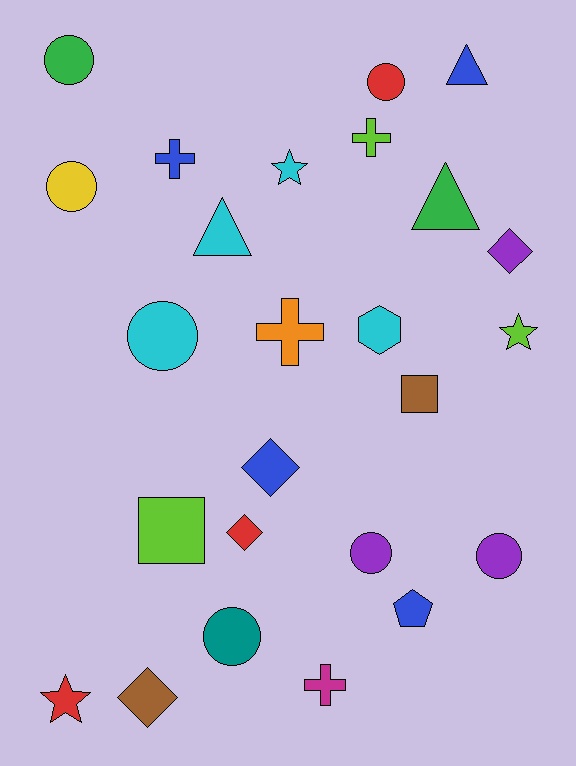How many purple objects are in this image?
There are 3 purple objects.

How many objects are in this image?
There are 25 objects.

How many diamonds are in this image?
There are 4 diamonds.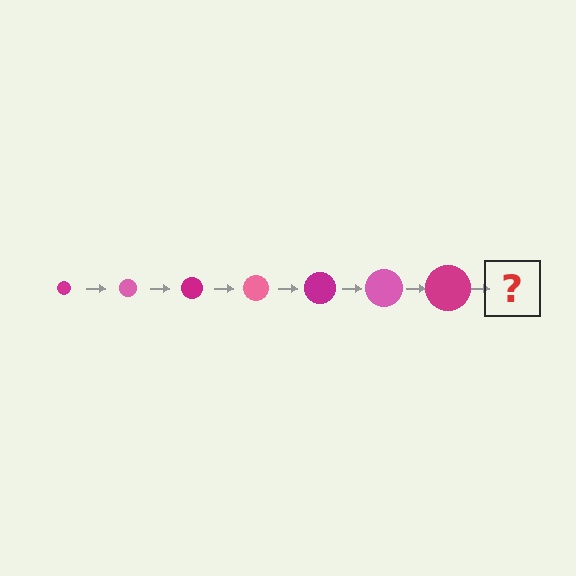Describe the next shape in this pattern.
It should be a pink circle, larger than the previous one.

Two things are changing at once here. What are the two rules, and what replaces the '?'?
The two rules are that the circle grows larger each step and the color cycles through magenta and pink. The '?' should be a pink circle, larger than the previous one.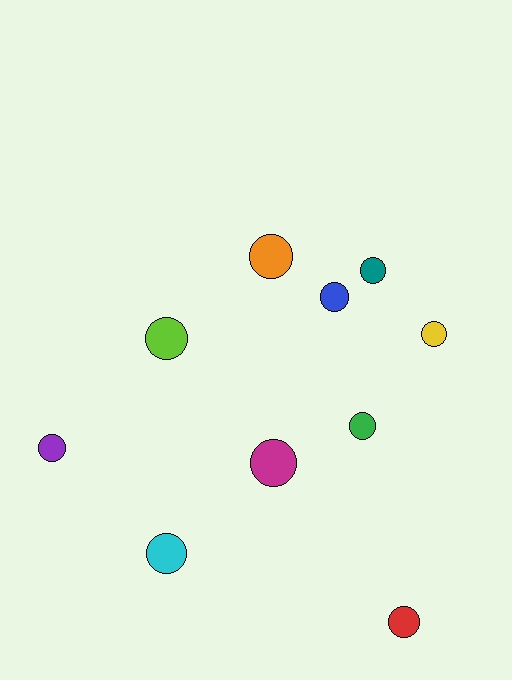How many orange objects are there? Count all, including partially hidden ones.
There is 1 orange object.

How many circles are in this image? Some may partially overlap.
There are 10 circles.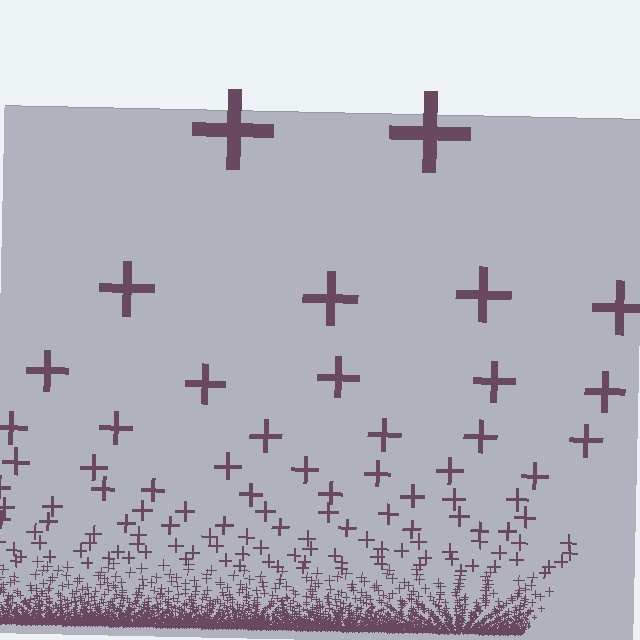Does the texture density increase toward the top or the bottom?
Density increases toward the bottom.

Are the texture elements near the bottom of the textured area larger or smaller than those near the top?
Smaller. The gradient is inverted — elements near the bottom are smaller and denser.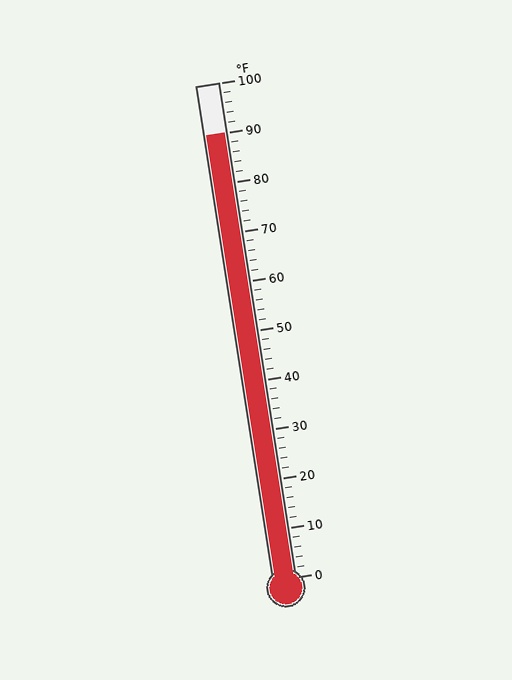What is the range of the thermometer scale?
The thermometer scale ranges from 0°F to 100°F.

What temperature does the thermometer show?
The thermometer shows approximately 90°F.